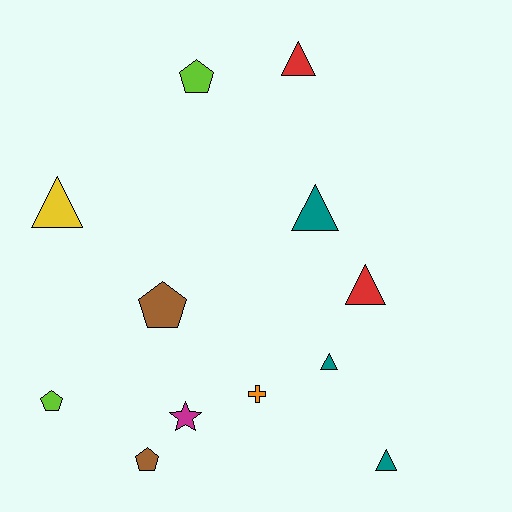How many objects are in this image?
There are 12 objects.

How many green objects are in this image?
There are no green objects.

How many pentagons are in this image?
There are 4 pentagons.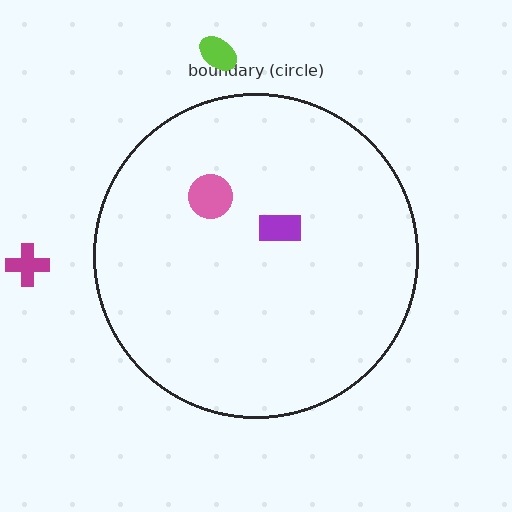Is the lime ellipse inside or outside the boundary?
Outside.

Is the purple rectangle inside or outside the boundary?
Inside.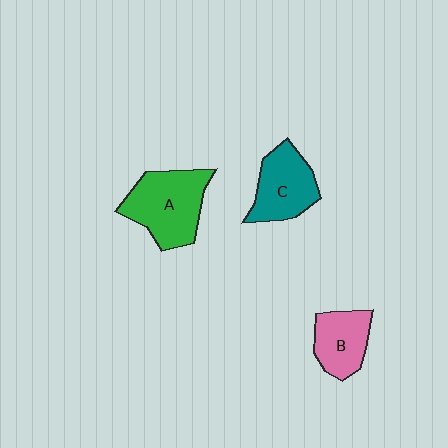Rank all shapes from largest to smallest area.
From largest to smallest: A (green), C (teal), B (pink).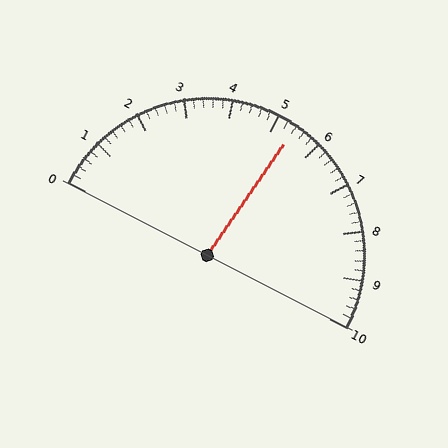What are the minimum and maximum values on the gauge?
The gauge ranges from 0 to 10.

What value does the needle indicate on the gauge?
The needle indicates approximately 5.4.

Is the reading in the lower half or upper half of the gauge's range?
The reading is in the upper half of the range (0 to 10).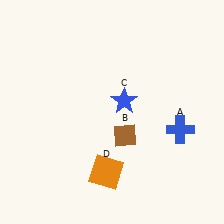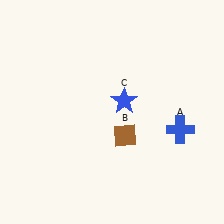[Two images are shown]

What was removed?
The orange square (D) was removed in Image 2.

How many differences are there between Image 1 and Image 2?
There is 1 difference between the two images.